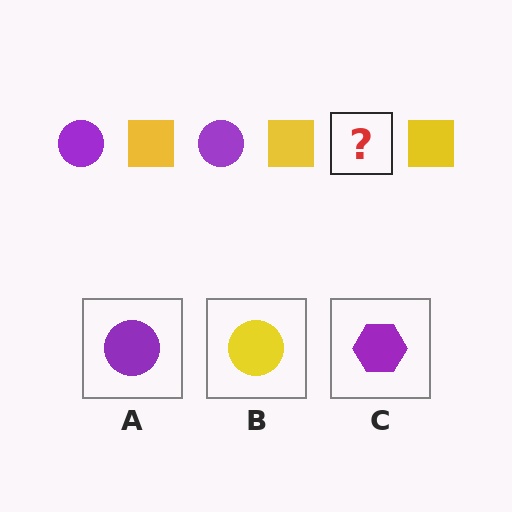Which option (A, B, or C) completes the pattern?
A.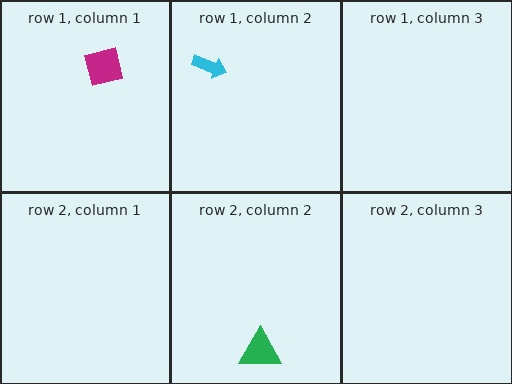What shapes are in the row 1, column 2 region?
The cyan arrow.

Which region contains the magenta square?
The row 1, column 1 region.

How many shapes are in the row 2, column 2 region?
1.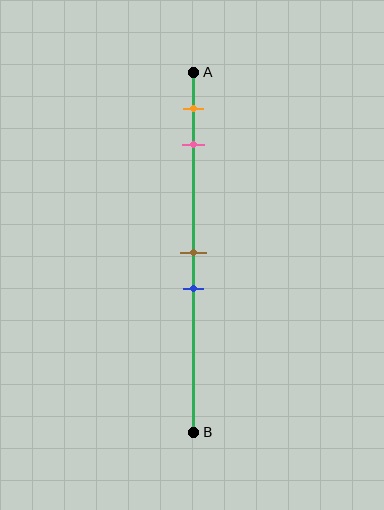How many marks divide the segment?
There are 4 marks dividing the segment.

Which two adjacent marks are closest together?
The brown and blue marks are the closest adjacent pair.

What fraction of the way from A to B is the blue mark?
The blue mark is approximately 60% (0.6) of the way from A to B.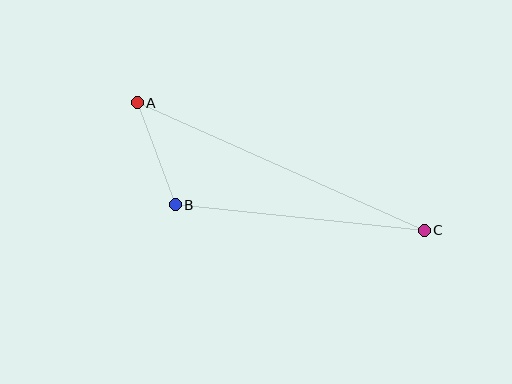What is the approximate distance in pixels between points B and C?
The distance between B and C is approximately 250 pixels.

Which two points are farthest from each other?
Points A and C are farthest from each other.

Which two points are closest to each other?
Points A and B are closest to each other.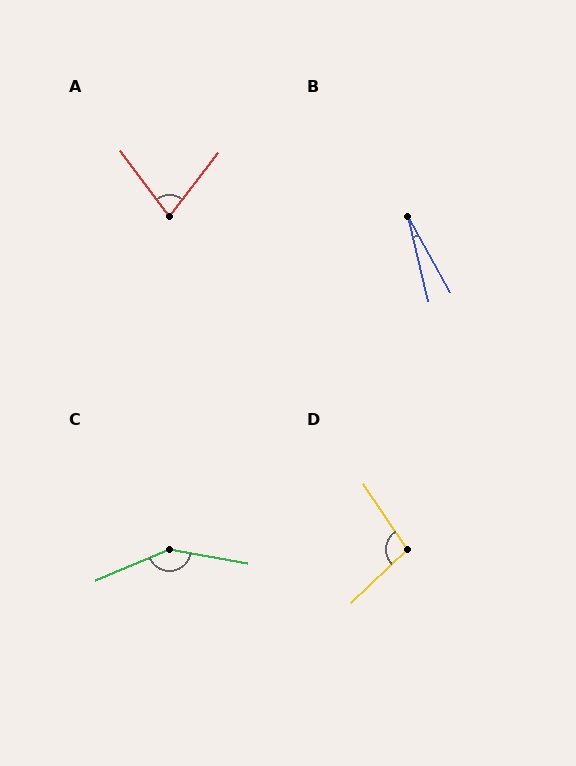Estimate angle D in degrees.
Approximately 100 degrees.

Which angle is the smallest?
B, at approximately 16 degrees.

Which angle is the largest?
C, at approximately 147 degrees.